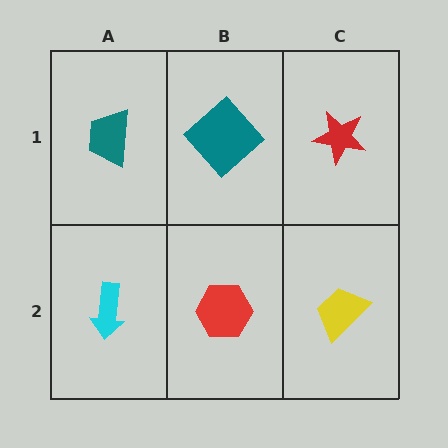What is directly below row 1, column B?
A red hexagon.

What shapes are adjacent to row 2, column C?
A red star (row 1, column C), a red hexagon (row 2, column B).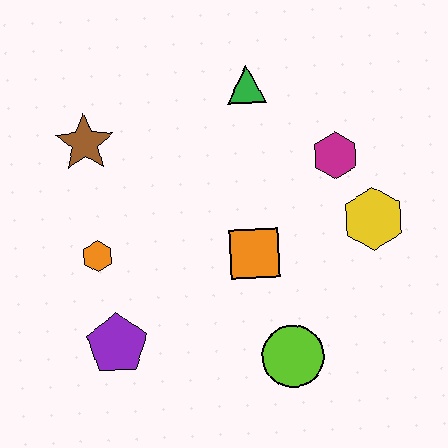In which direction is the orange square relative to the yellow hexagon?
The orange square is to the left of the yellow hexagon.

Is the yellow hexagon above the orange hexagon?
Yes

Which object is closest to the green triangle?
The magenta hexagon is closest to the green triangle.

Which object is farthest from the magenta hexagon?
The purple pentagon is farthest from the magenta hexagon.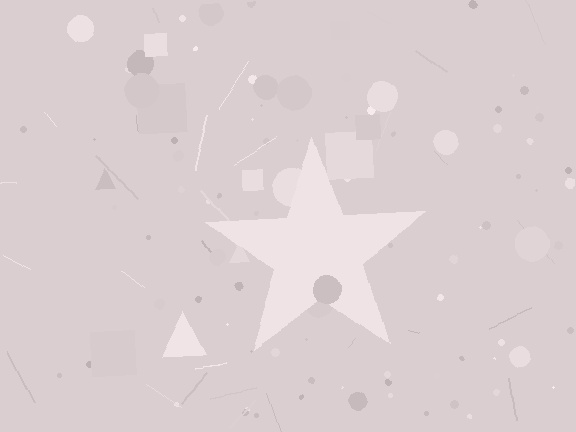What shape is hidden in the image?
A star is hidden in the image.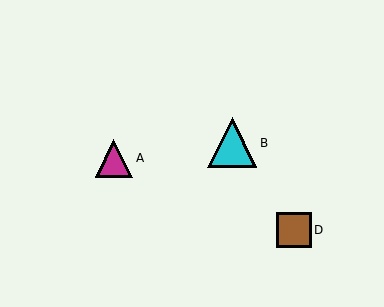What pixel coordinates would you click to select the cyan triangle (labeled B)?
Click at (232, 143) to select the cyan triangle B.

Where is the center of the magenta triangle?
The center of the magenta triangle is at (114, 158).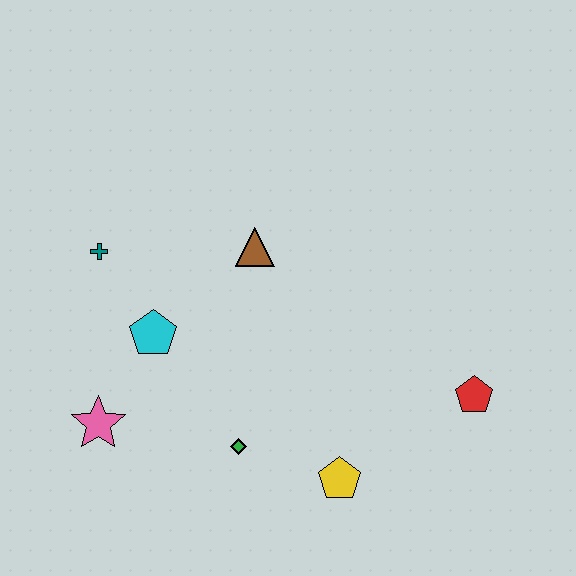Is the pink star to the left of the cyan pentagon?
Yes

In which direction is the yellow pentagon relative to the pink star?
The yellow pentagon is to the right of the pink star.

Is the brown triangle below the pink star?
No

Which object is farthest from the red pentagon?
The teal cross is farthest from the red pentagon.